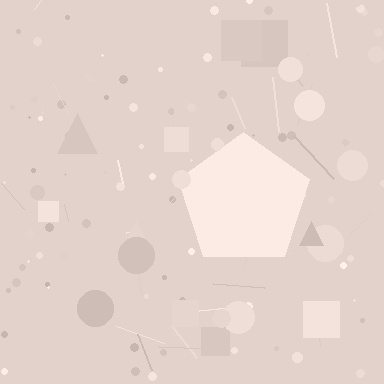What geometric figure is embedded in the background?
A pentagon is embedded in the background.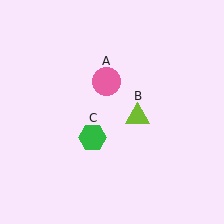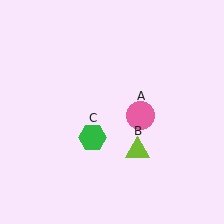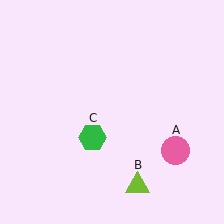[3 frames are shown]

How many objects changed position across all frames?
2 objects changed position: pink circle (object A), lime triangle (object B).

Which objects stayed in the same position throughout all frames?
Green hexagon (object C) remained stationary.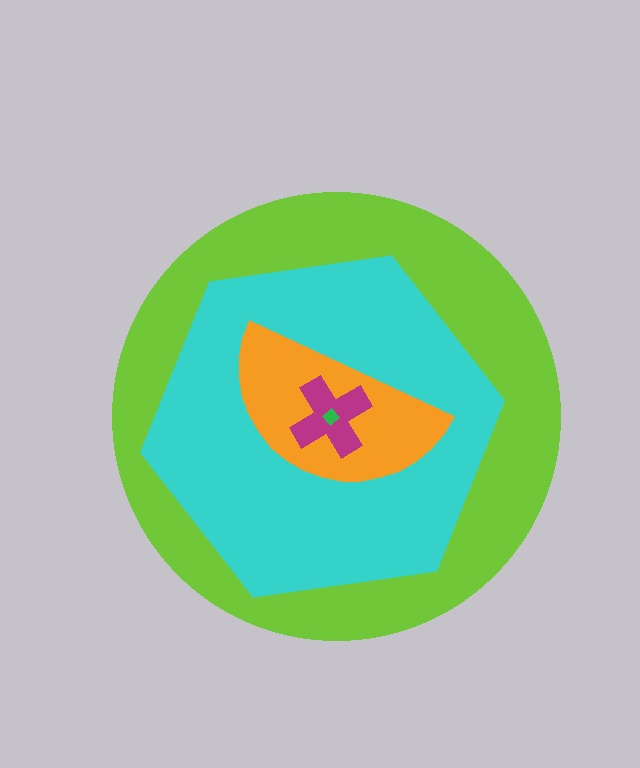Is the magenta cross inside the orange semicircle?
Yes.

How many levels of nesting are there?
5.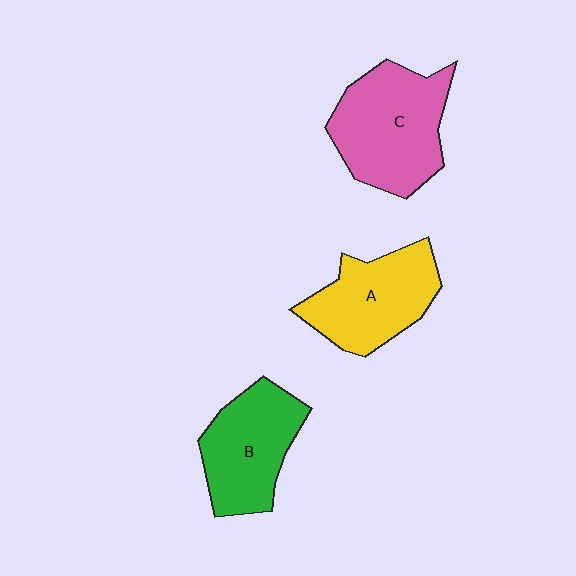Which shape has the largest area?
Shape C (pink).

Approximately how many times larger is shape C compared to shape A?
Approximately 1.2 times.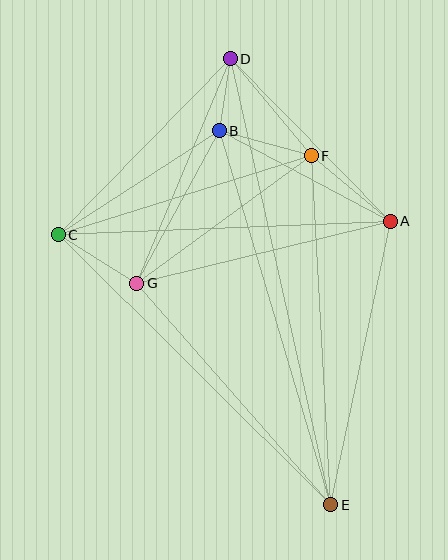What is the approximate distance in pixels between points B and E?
The distance between B and E is approximately 390 pixels.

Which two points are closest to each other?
Points B and D are closest to each other.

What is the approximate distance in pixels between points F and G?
The distance between F and G is approximately 217 pixels.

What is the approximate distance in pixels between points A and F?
The distance between A and F is approximately 102 pixels.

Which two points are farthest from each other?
Points D and E are farthest from each other.